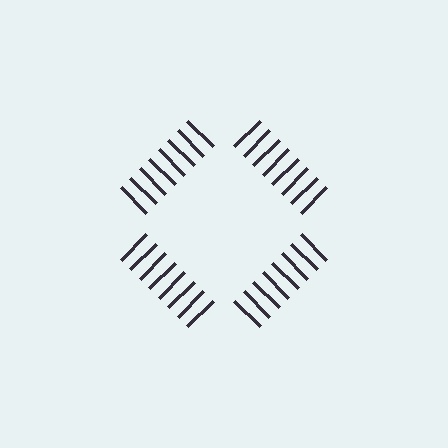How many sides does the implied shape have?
4 sides — the line-ends trace a square.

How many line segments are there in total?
32 — 8 along each of the 4 edges.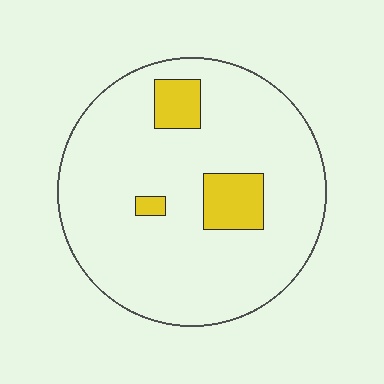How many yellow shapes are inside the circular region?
3.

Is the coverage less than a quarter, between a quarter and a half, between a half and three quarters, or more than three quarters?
Less than a quarter.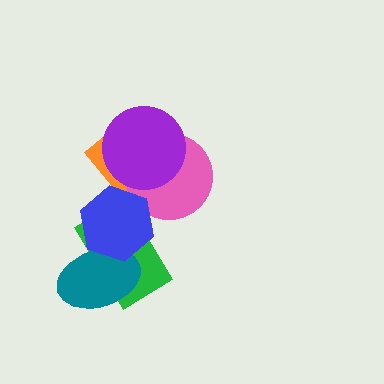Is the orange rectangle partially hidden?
Yes, it is partially covered by another shape.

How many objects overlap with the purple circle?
2 objects overlap with the purple circle.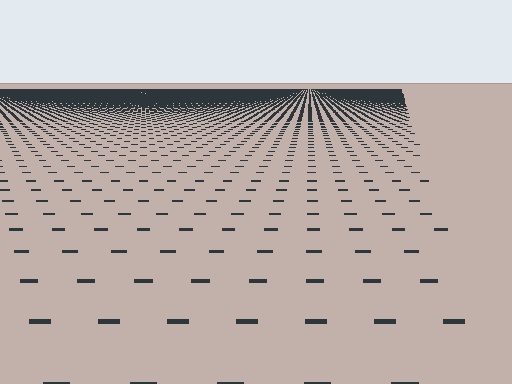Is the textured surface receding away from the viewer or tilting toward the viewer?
The surface is receding away from the viewer. Texture elements get smaller and denser toward the top.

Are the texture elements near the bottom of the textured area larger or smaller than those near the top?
Larger. Near the bottom, elements are closer to the viewer and appear at a bigger on-screen size.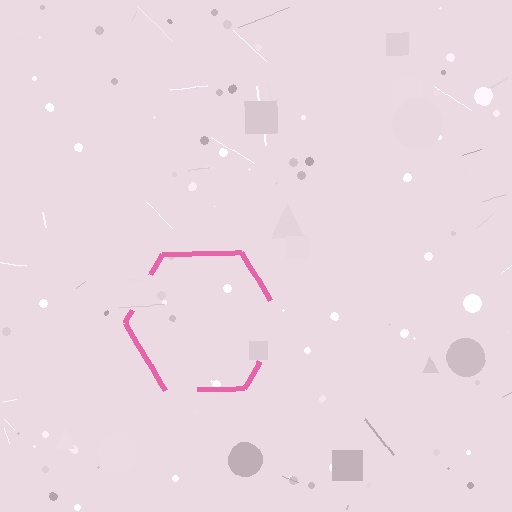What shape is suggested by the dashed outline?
The dashed outline suggests a hexagon.